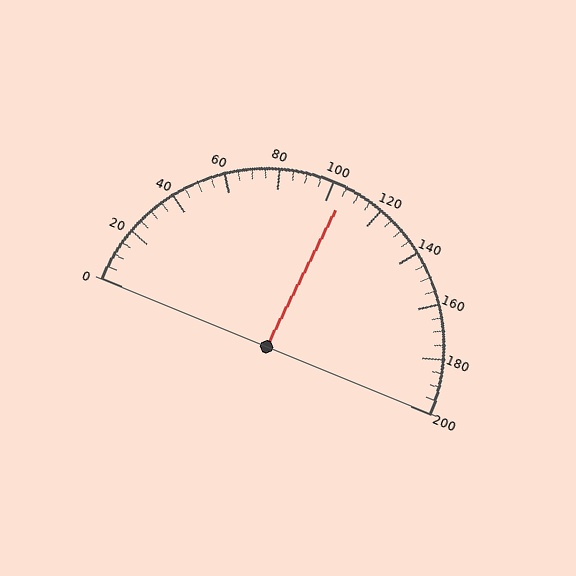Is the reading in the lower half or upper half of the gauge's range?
The reading is in the upper half of the range (0 to 200).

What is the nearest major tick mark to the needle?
The nearest major tick mark is 100.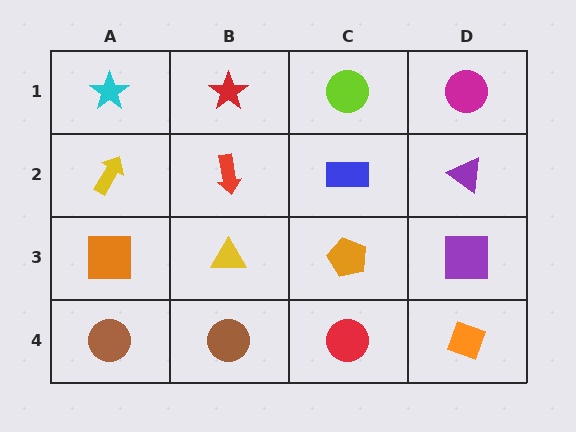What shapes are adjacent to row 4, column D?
A purple square (row 3, column D), a red circle (row 4, column C).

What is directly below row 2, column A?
An orange square.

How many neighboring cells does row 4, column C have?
3.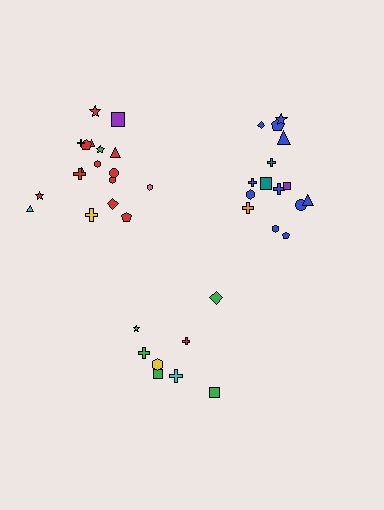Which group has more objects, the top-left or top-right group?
The top-left group.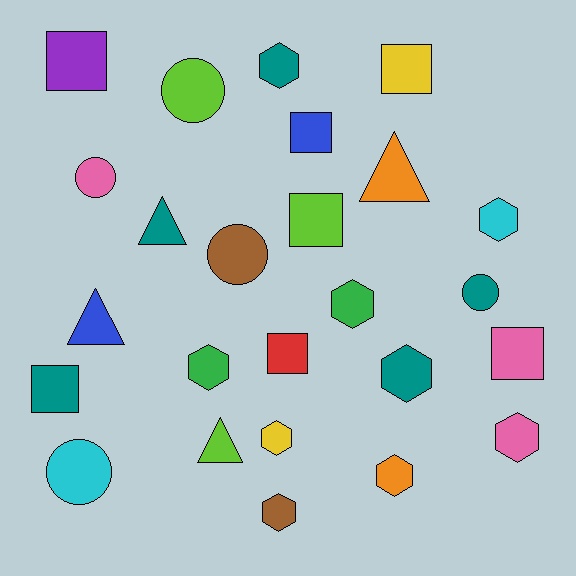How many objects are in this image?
There are 25 objects.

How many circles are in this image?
There are 5 circles.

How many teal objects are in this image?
There are 5 teal objects.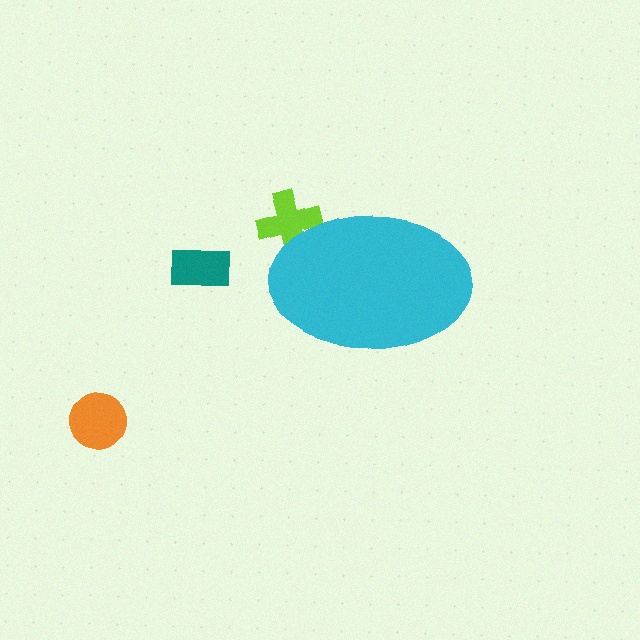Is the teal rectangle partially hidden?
No, the teal rectangle is fully visible.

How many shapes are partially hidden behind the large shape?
1 shape is partially hidden.